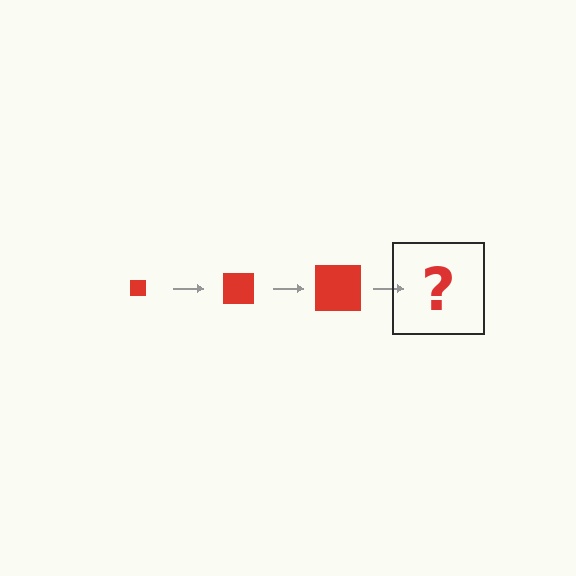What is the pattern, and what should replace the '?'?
The pattern is that the square gets progressively larger each step. The '?' should be a red square, larger than the previous one.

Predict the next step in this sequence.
The next step is a red square, larger than the previous one.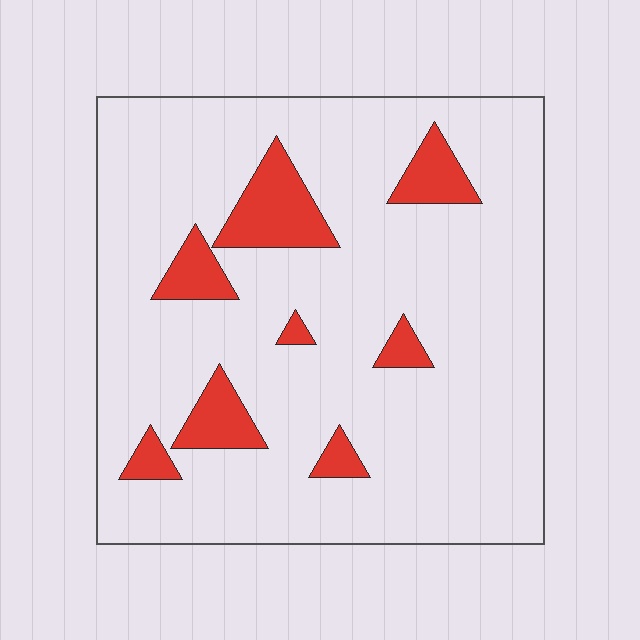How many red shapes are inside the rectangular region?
8.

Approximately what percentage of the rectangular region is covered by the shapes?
Approximately 15%.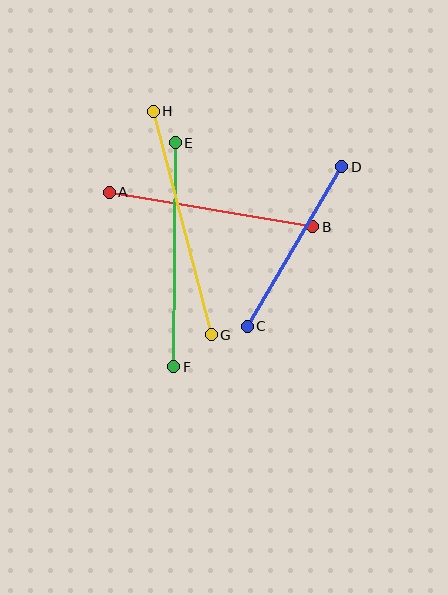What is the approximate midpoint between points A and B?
The midpoint is at approximately (211, 210) pixels.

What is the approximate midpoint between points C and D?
The midpoint is at approximately (295, 246) pixels.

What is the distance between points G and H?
The distance is approximately 231 pixels.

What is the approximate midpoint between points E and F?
The midpoint is at approximately (174, 255) pixels.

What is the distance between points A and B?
The distance is approximately 206 pixels.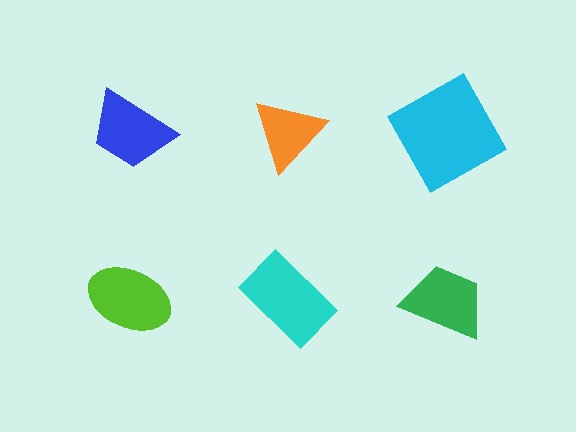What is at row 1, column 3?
A cyan square.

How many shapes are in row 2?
3 shapes.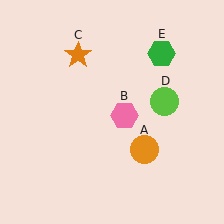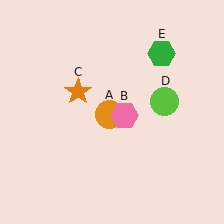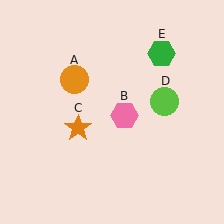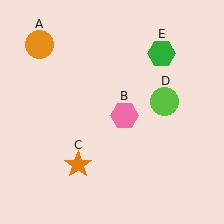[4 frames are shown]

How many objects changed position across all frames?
2 objects changed position: orange circle (object A), orange star (object C).